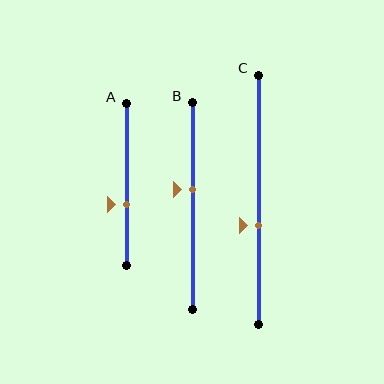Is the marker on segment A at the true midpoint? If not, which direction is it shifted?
No, the marker on segment A is shifted downward by about 12% of the segment length.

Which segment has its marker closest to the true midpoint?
Segment B has its marker closest to the true midpoint.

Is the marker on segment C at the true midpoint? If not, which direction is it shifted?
No, the marker on segment C is shifted downward by about 10% of the segment length.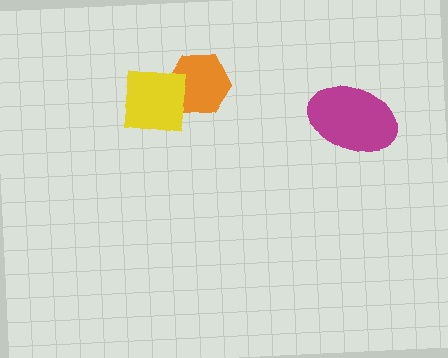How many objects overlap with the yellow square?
1 object overlaps with the yellow square.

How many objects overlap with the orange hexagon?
1 object overlaps with the orange hexagon.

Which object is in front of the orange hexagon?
The yellow square is in front of the orange hexagon.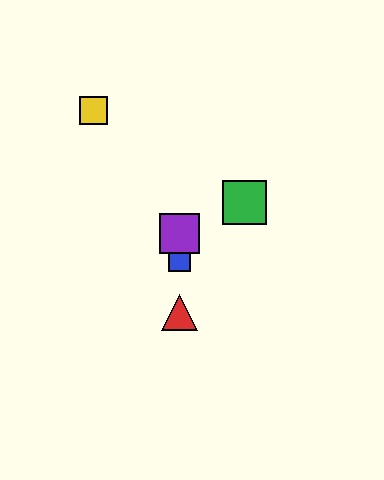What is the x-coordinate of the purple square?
The purple square is at x≈179.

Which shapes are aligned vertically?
The red triangle, the blue square, the purple square are aligned vertically.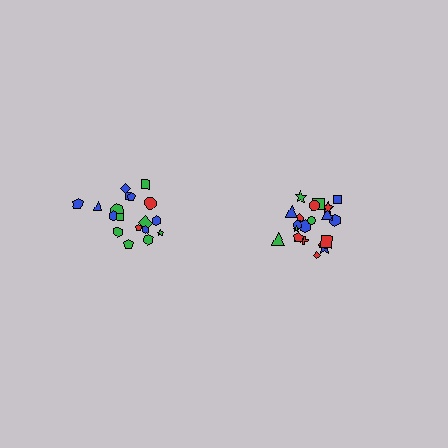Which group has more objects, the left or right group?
The right group.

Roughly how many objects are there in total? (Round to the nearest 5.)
Roughly 40 objects in total.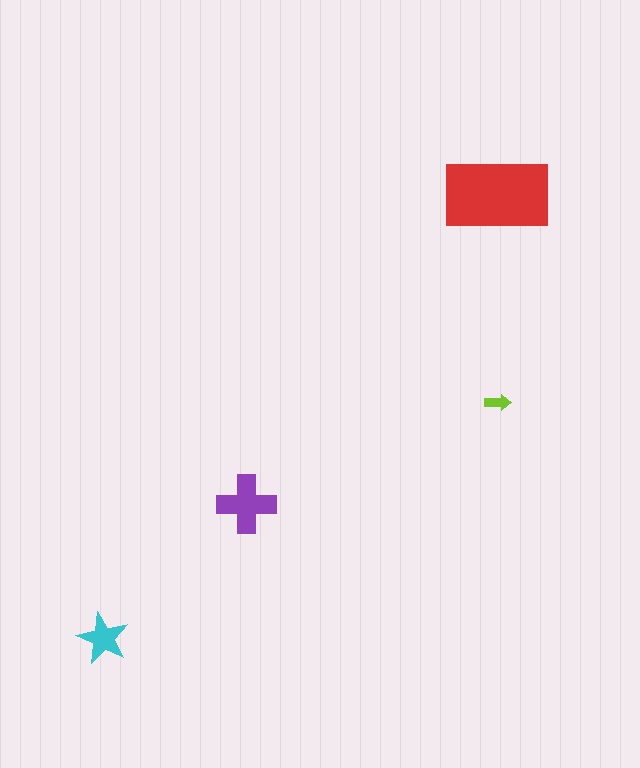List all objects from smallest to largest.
The lime arrow, the cyan star, the purple cross, the red rectangle.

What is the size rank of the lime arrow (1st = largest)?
4th.